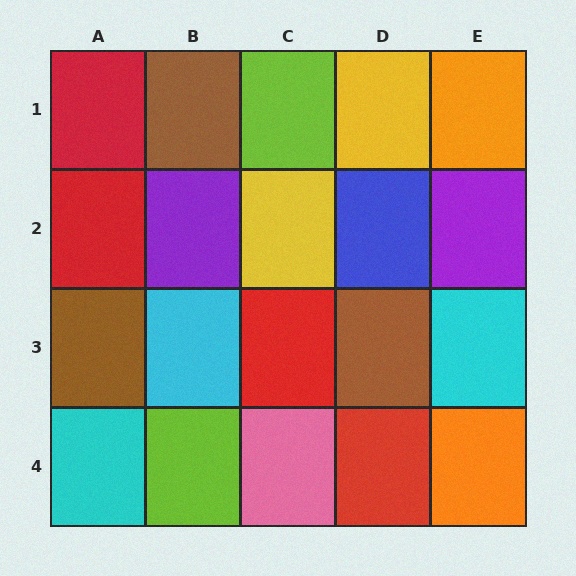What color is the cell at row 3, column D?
Brown.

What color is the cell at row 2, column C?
Yellow.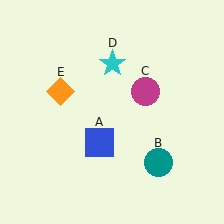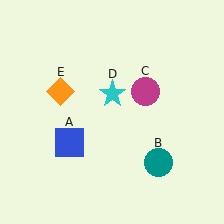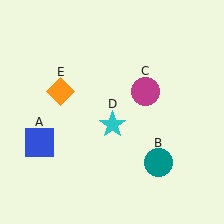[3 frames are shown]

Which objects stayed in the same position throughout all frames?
Teal circle (object B) and magenta circle (object C) and orange diamond (object E) remained stationary.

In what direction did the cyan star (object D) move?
The cyan star (object D) moved down.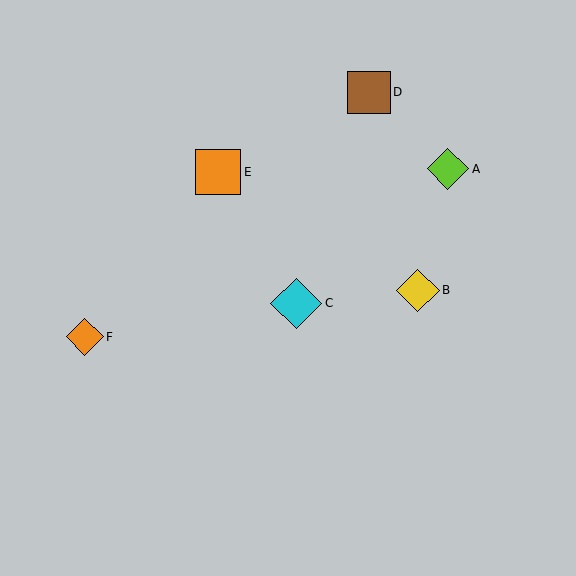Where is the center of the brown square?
The center of the brown square is at (369, 92).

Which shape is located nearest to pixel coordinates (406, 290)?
The yellow diamond (labeled B) at (418, 290) is nearest to that location.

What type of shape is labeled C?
Shape C is a cyan diamond.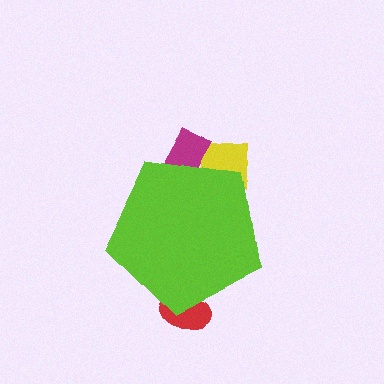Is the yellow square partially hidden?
Yes, the yellow square is partially hidden behind the lime pentagon.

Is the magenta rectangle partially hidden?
Yes, the magenta rectangle is partially hidden behind the lime pentagon.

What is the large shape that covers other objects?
A lime pentagon.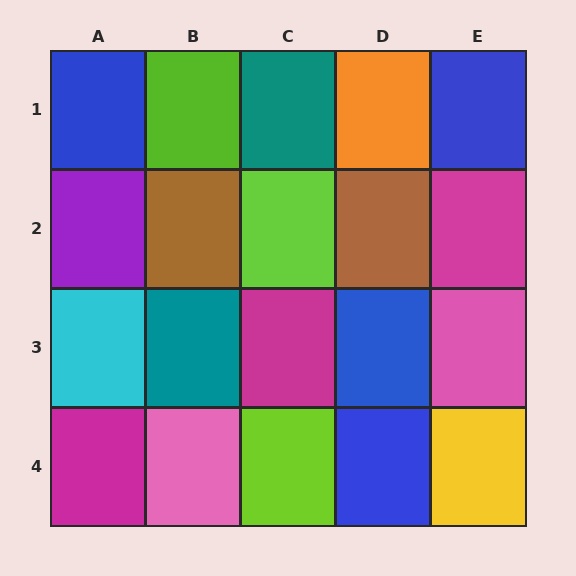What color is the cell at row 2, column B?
Brown.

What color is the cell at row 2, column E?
Magenta.